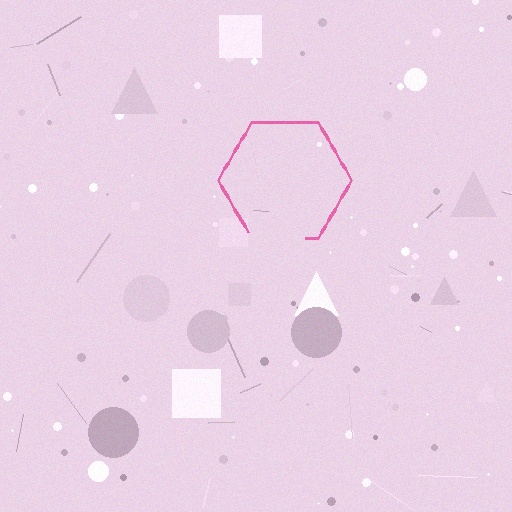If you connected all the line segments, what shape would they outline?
They would outline a hexagon.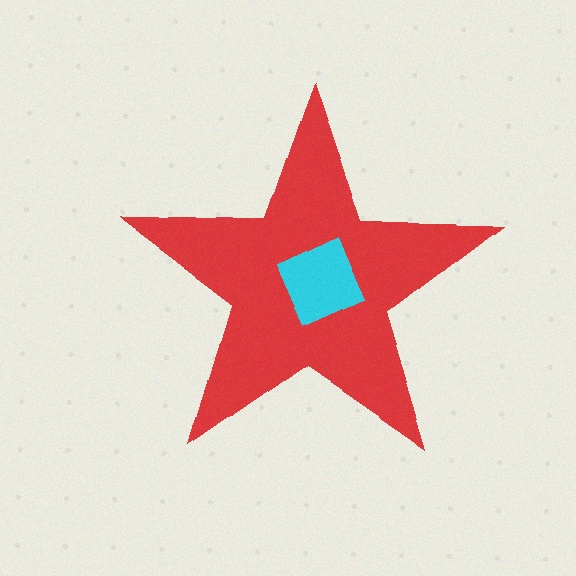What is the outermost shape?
The red star.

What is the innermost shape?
The cyan square.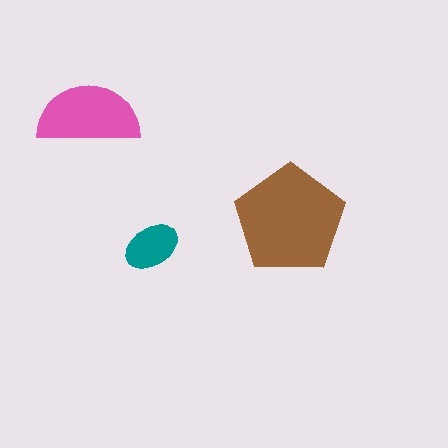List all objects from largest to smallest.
The brown pentagon, the pink semicircle, the teal ellipse.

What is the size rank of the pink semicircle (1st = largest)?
2nd.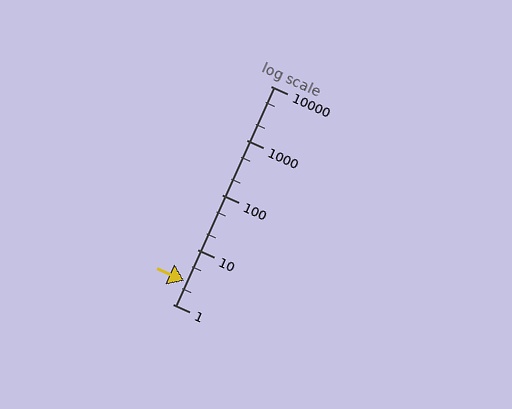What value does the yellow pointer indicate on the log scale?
The pointer indicates approximately 2.7.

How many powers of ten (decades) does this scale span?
The scale spans 4 decades, from 1 to 10000.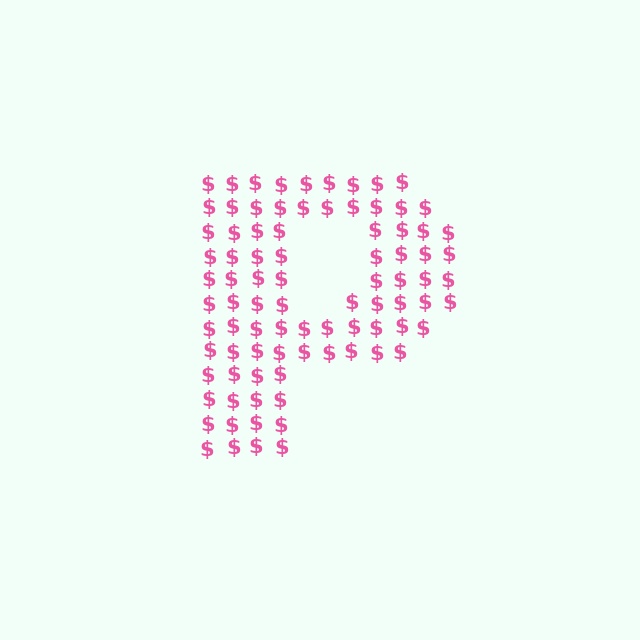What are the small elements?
The small elements are dollar signs.